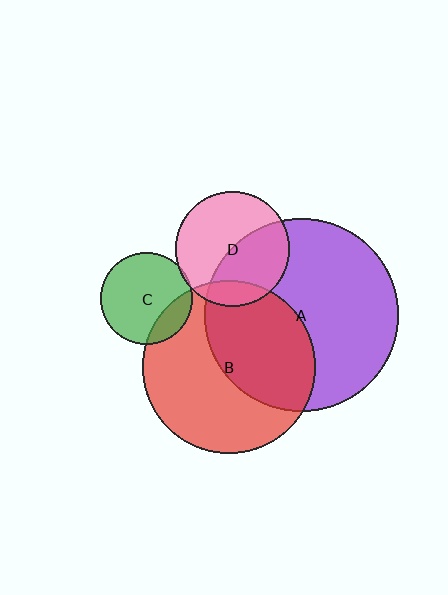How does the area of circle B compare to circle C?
Approximately 3.6 times.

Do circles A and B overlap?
Yes.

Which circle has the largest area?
Circle A (purple).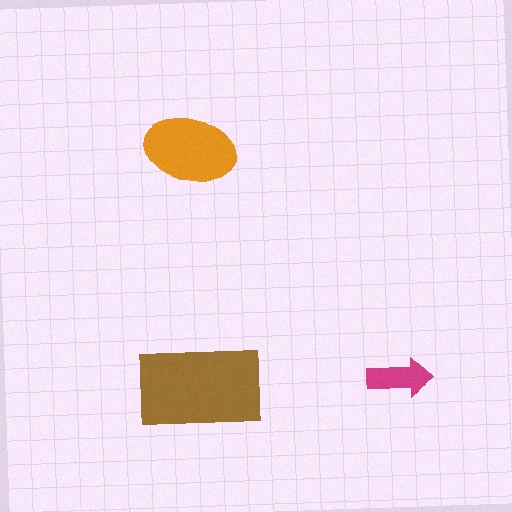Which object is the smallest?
The magenta arrow.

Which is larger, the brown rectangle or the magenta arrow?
The brown rectangle.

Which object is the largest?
The brown rectangle.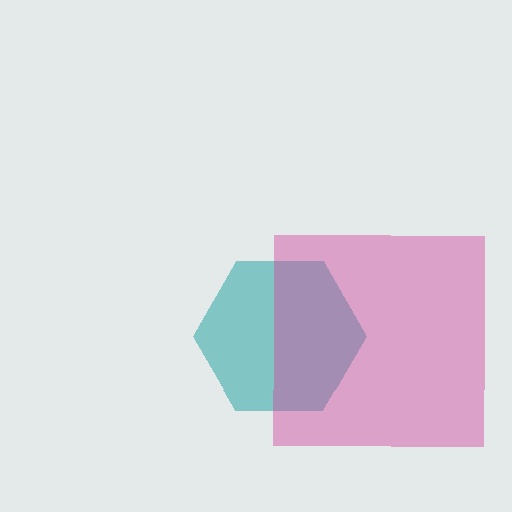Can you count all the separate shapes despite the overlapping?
Yes, there are 2 separate shapes.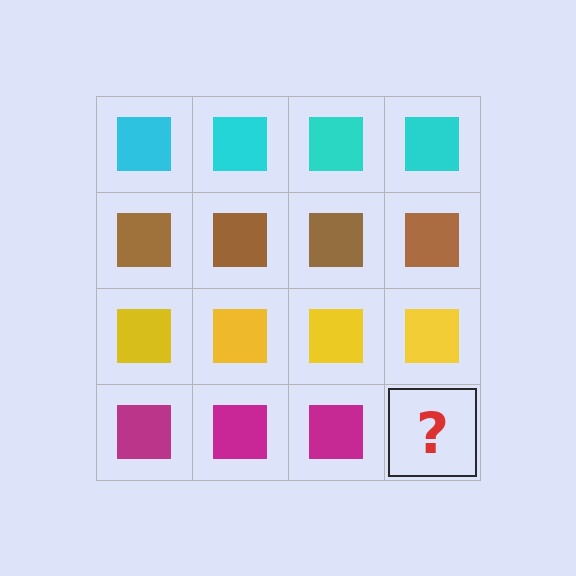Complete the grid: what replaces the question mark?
The question mark should be replaced with a magenta square.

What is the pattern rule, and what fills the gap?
The rule is that each row has a consistent color. The gap should be filled with a magenta square.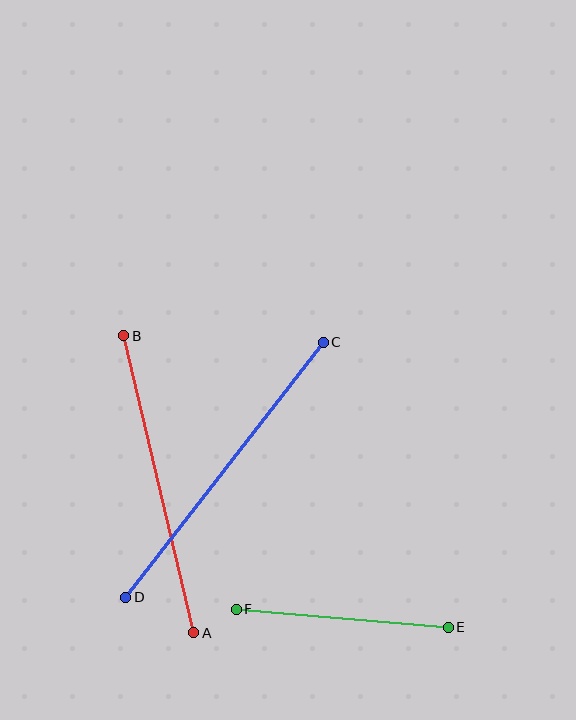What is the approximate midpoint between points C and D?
The midpoint is at approximately (225, 470) pixels.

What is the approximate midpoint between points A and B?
The midpoint is at approximately (159, 484) pixels.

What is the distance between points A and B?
The distance is approximately 305 pixels.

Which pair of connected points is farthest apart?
Points C and D are farthest apart.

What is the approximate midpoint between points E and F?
The midpoint is at approximately (342, 618) pixels.